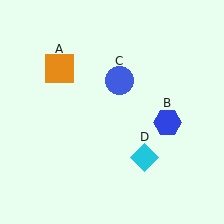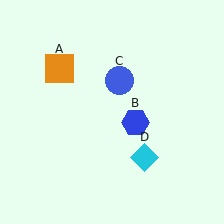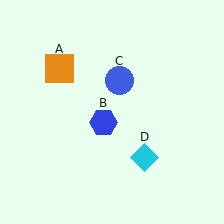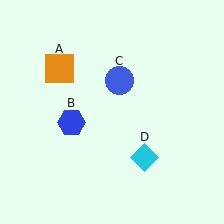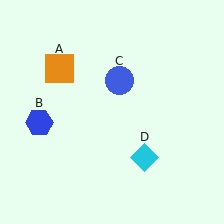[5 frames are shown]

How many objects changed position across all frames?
1 object changed position: blue hexagon (object B).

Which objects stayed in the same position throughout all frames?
Orange square (object A) and blue circle (object C) and cyan diamond (object D) remained stationary.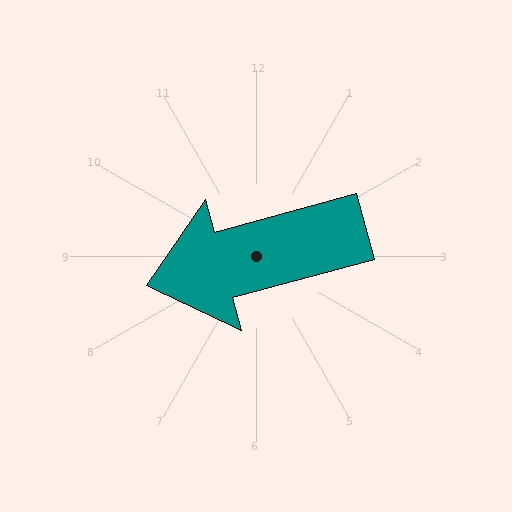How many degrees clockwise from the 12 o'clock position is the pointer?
Approximately 255 degrees.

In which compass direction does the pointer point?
West.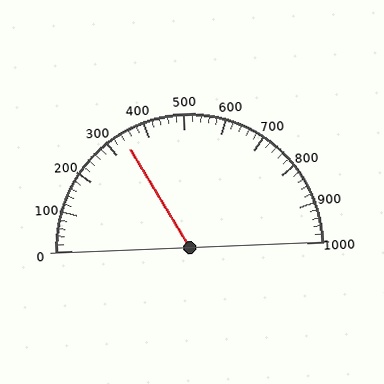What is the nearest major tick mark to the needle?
The nearest major tick mark is 300.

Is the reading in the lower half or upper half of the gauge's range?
The reading is in the lower half of the range (0 to 1000).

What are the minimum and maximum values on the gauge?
The gauge ranges from 0 to 1000.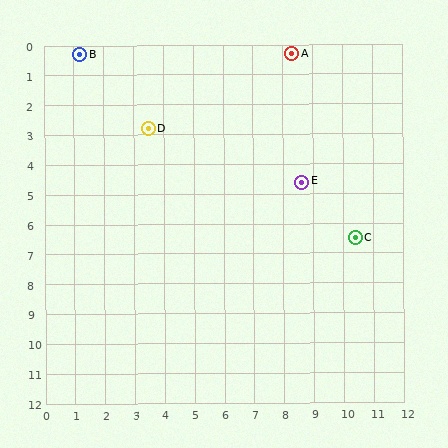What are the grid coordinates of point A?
Point A is at approximately (8.3, 0.3).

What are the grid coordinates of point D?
Point D is at approximately (3.5, 2.8).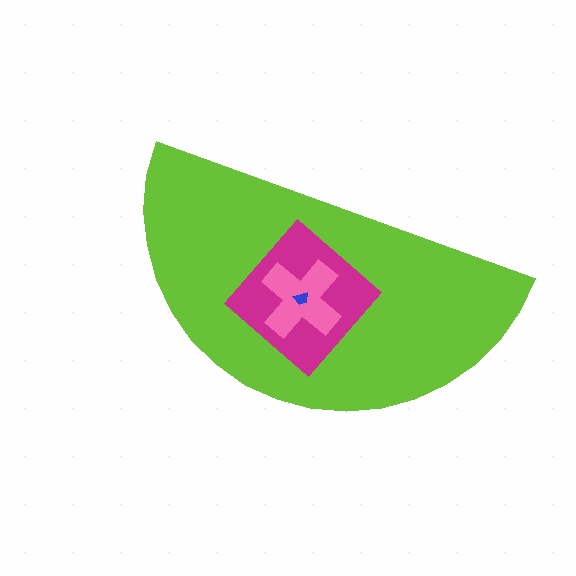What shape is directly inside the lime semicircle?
The magenta diamond.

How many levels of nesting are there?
4.